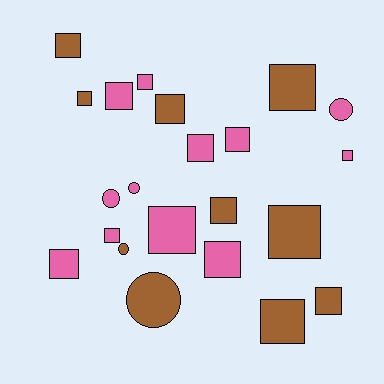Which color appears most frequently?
Pink, with 12 objects.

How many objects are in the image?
There are 22 objects.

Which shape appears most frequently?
Square, with 17 objects.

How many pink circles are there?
There are 3 pink circles.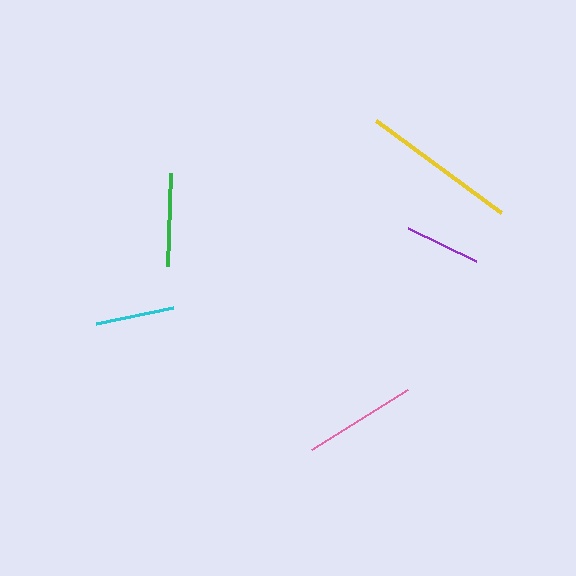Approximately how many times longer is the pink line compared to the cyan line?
The pink line is approximately 1.4 times the length of the cyan line.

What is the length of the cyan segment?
The cyan segment is approximately 79 pixels long.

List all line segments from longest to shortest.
From longest to shortest: yellow, pink, green, cyan, purple.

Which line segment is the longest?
The yellow line is the longest at approximately 156 pixels.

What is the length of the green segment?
The green segment is approximately 93 pixels long.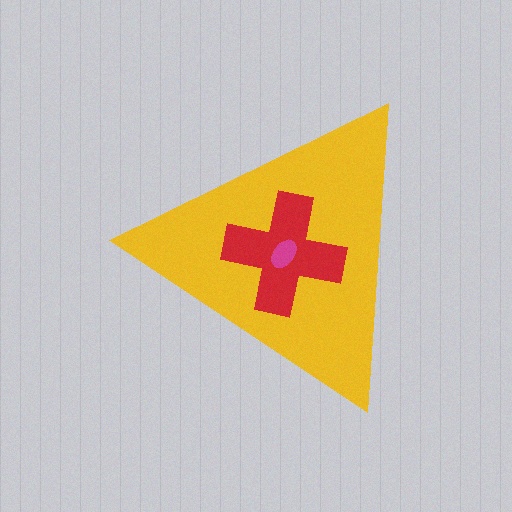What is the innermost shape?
The magenta ellipse.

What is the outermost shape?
The yellow triangle.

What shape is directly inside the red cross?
The magenta ellipse.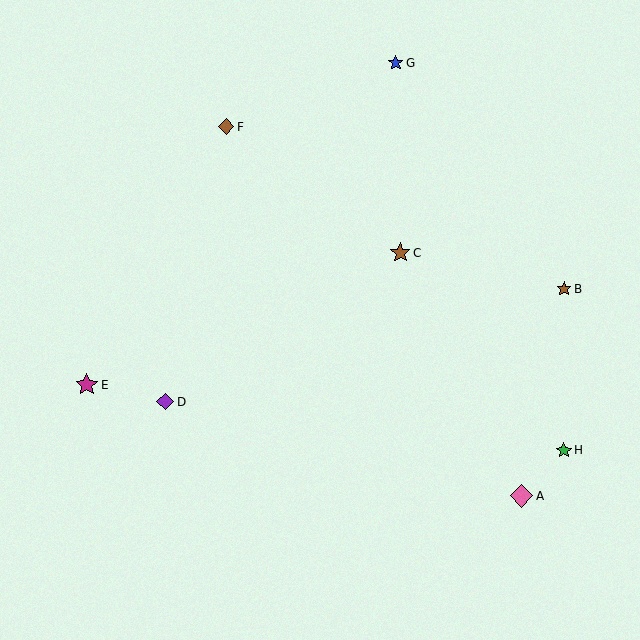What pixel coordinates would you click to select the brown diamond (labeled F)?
Click at (226, 127) to select the brown diamond F.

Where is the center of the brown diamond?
The center of the brown diamond is at (226, 127).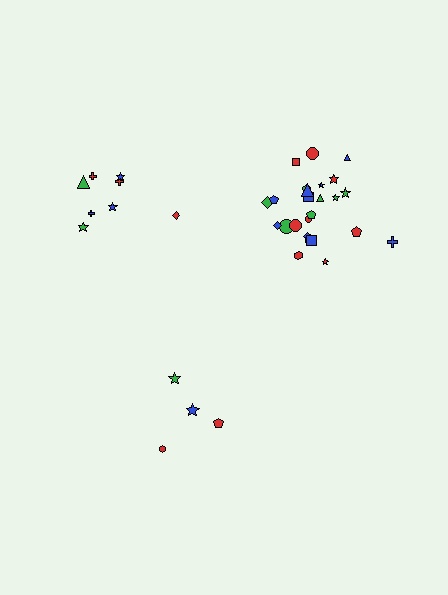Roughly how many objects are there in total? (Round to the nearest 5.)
Roughly 35 objects in total.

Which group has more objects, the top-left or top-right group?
The top-right group.